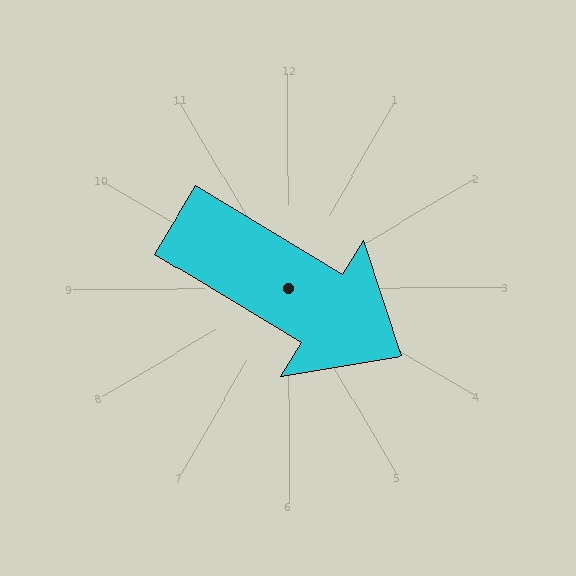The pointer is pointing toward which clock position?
Roughly 4 o'clock.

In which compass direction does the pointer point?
Southeast.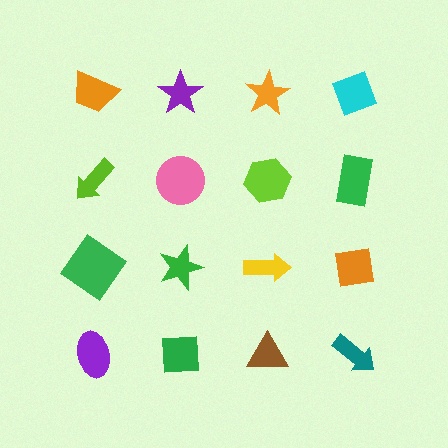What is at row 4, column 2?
A green square.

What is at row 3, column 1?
A green diamond.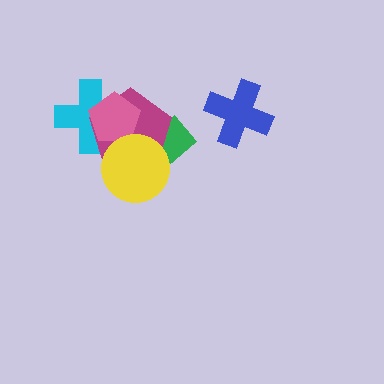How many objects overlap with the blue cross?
0 objects overlap with the blue cross.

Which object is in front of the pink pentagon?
The yellow circle is in front of the pink pentagon.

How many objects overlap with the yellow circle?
3 objects overlap with the yellow circle.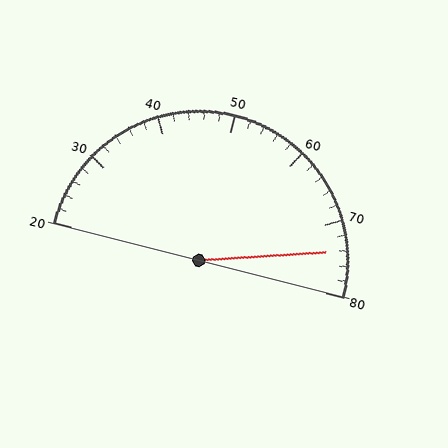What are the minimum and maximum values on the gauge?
The gauge ranges from 20 to 80.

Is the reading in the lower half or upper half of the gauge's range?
The reading is in the upper half of the range (20 to 80).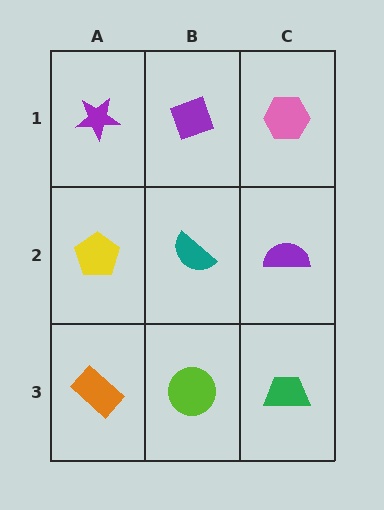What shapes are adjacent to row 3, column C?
A purple semicircle (row 2, column C), a lime circle (row 3, column B).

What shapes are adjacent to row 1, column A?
A yellow pentagon (row 2, column A), a purple diamond (row 1, column B).